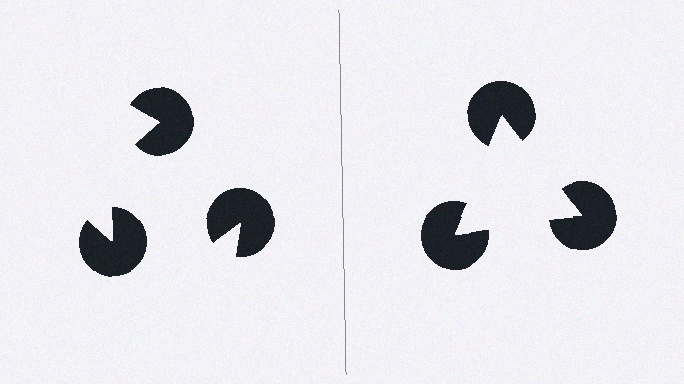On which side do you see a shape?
An illusory triangle appears on the right side. On the left side the wedge cuts are rotated, so no coherent shape forms.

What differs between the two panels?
The pac-man discs are positioned identically on both sides; only the wedge orientations differ. On the right they align to a triangle; on the left they are misaligned.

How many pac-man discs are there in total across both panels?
6 — 3 on each side.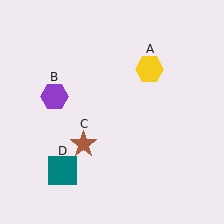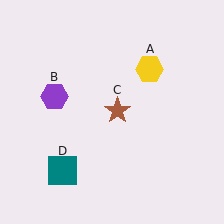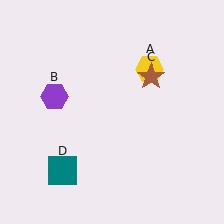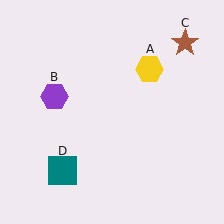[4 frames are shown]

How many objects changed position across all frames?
1 object changed position: brown star (object C).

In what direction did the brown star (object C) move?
The brown star (object C) moved up and to the right.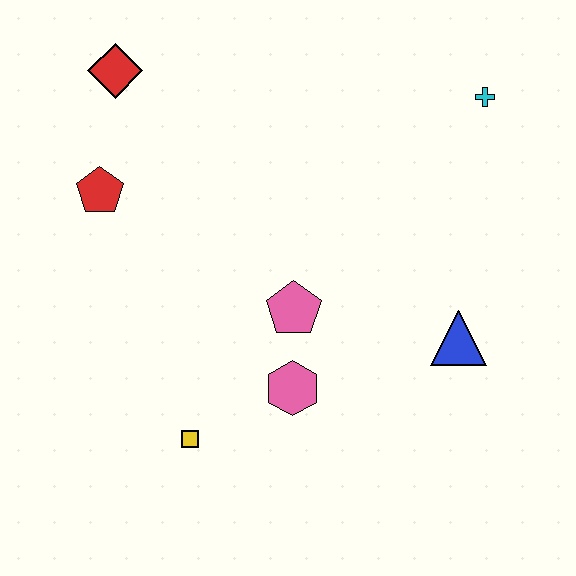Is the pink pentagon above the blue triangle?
Yes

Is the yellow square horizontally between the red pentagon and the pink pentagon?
Yes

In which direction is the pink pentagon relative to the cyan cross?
The pink pentagon is below the cyan cross.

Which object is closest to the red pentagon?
The red diamond is closest to the red pentagon.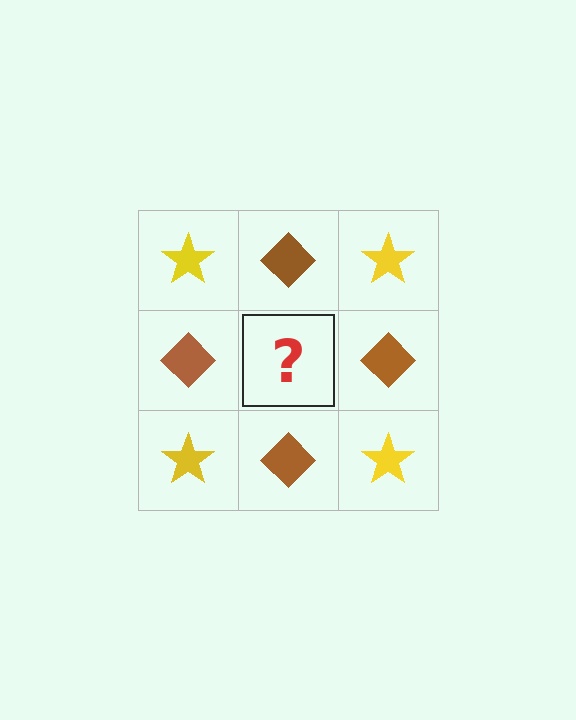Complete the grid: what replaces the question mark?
The question mark should be replaced with a yellow star.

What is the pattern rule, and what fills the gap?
The rule is that it alternates yellow star and brown diamond in a checkerboard pattern. The gap should be filled with a yellow star.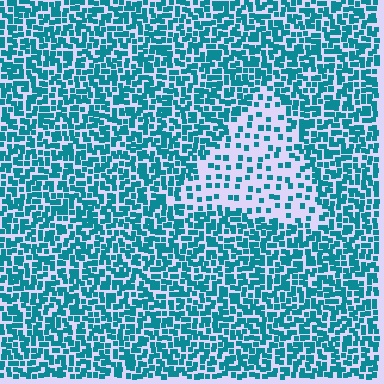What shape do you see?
I see a triangle.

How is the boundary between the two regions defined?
The boundary is defined by a change in element density (approximately 2.7x ratio). All elements are the same color, size, and shape.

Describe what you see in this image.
The image contains small teal elements arranged at two different densities. A triangle-shaped region is visible where the elements are less densely packed than the surrounding area.